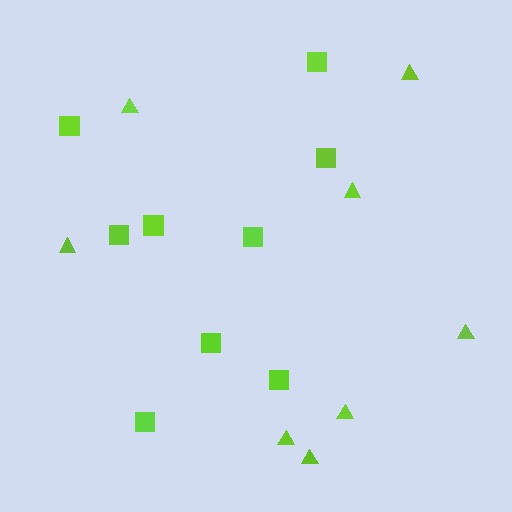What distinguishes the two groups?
There are 2 groups: one group of squares (9) and one group of triangles (8).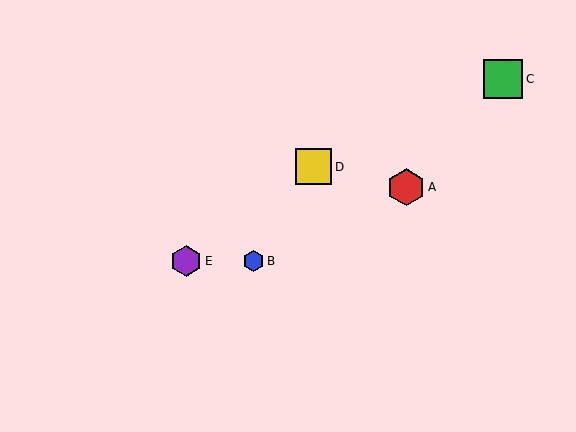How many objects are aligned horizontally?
2 objects (B, E) are aligned horizontally.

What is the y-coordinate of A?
Object A is at y≈187.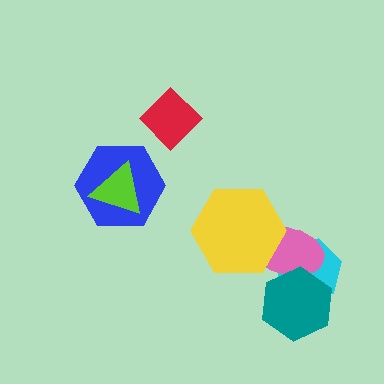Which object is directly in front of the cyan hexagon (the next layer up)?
The pink ellipse is directly in front of the cyan hexagon.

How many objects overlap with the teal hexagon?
2 objects overlap with the teal hexagon.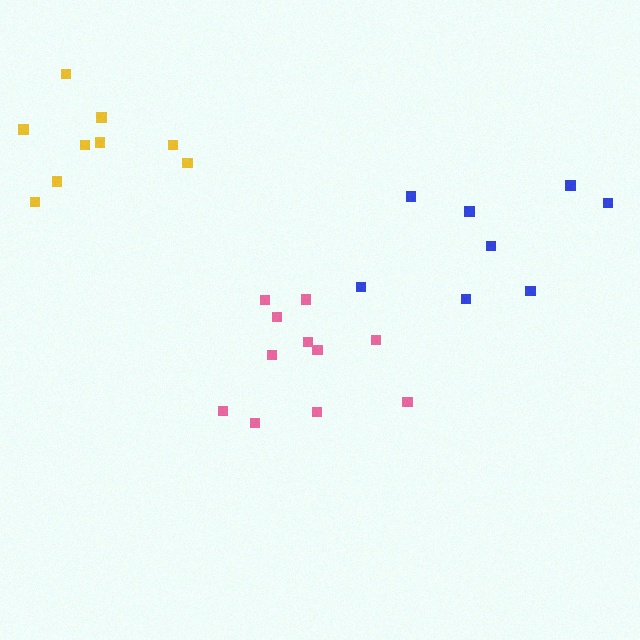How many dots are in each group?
Group 1: 11 dots, Group 2: 9 dots, Group 3: 8 dots (28 total).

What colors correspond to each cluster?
The clusters are colored: pink, yellow, blue.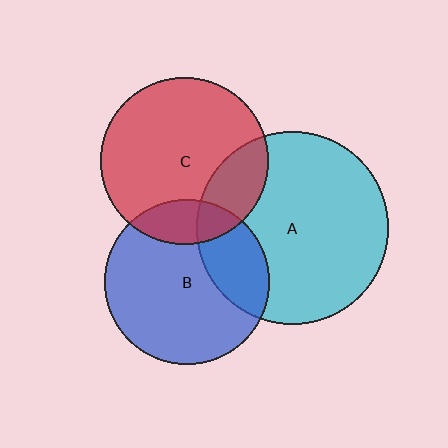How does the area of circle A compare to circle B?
Approximately 1.4 times.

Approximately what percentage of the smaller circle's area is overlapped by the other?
Approximately 20%.